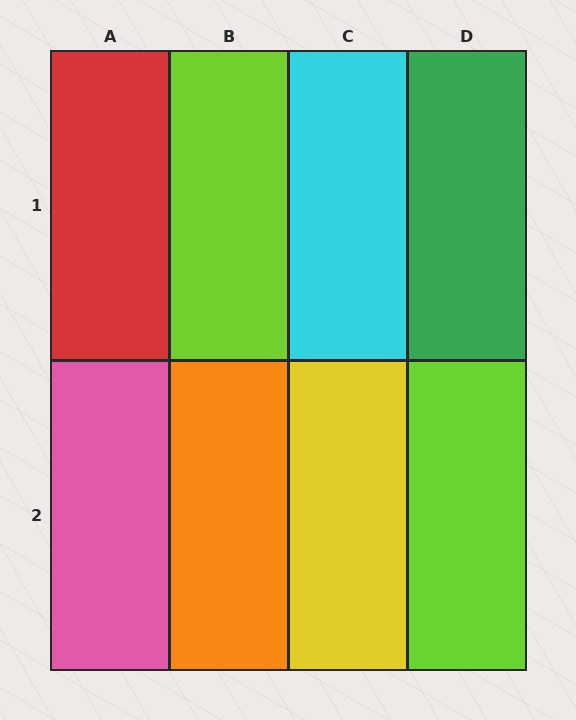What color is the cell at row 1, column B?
Lime.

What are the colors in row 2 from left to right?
Pink, orange, yellow, lime.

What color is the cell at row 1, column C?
Cyan.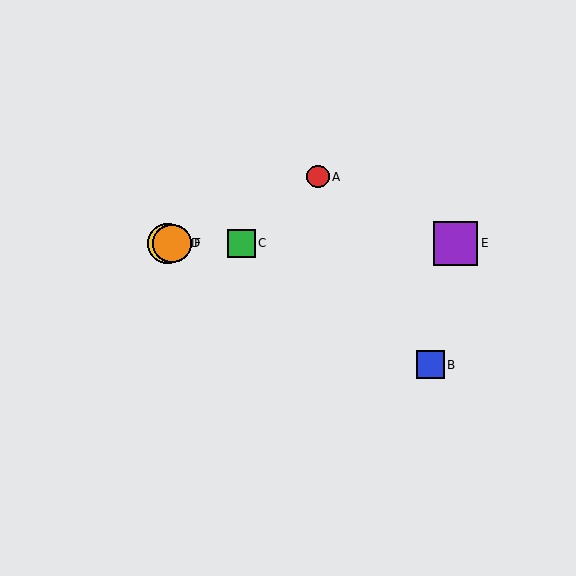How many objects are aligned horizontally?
4 objects (C, D, E, F) are aligned horizontally.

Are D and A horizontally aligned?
No, D is at y≈243 and A is at y≈177.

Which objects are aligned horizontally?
Objects C, D, E, F are aligned horizontally.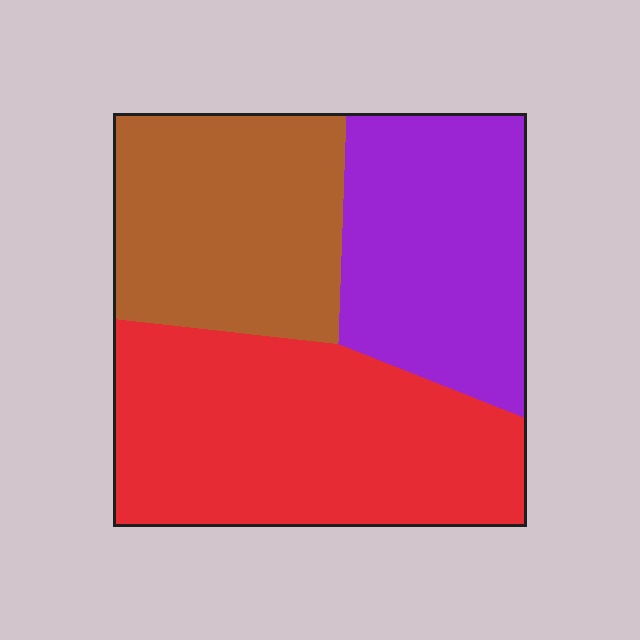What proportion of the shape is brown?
Brown covers around 30% of the shape.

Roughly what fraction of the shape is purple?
Purple covers roughly 30% of the shape.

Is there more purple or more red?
Red.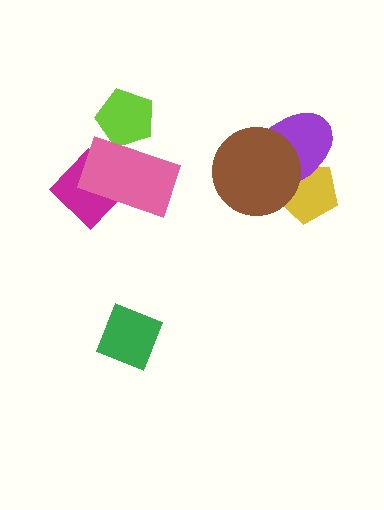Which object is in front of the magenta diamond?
The pink rectangle is in front of the magenta diamond.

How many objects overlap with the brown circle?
2 objects overlap with the brown circle.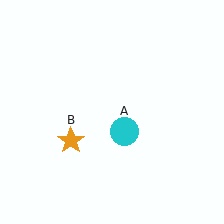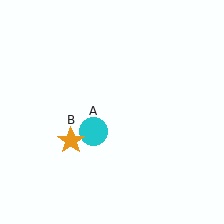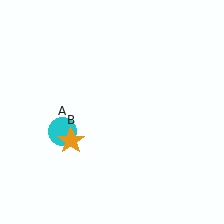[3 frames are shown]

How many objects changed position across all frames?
1 object changed position: cyan circle (object A).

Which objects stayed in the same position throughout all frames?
Orange star (object B) remained stationary.